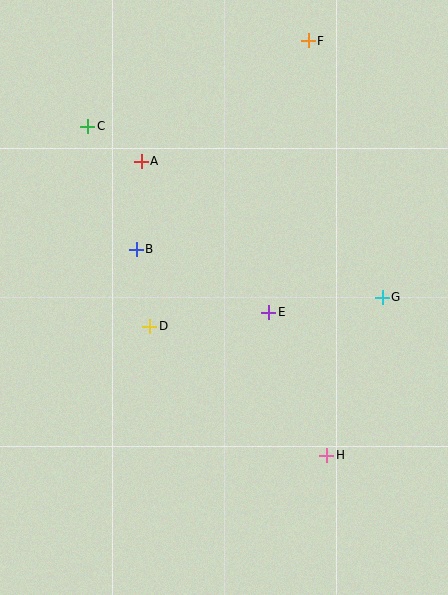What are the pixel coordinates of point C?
Point C is at (88, 126).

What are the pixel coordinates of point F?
Point F is at (308, 41).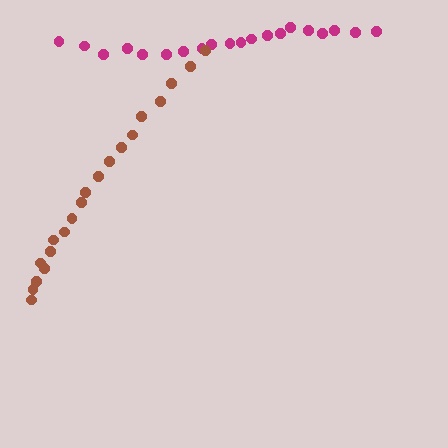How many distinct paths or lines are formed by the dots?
There are 2 distinct paths.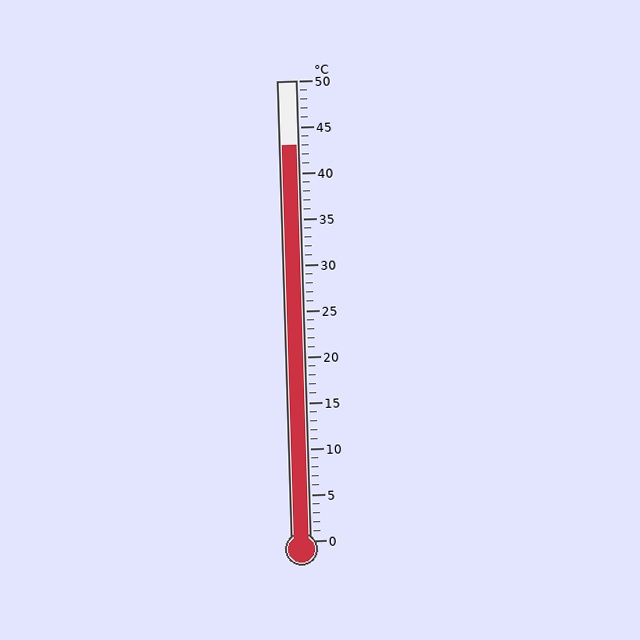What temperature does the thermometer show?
The thermometer shows approximately 43°C.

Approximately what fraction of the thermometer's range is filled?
The thermometer is filled to approximately 85% of its range.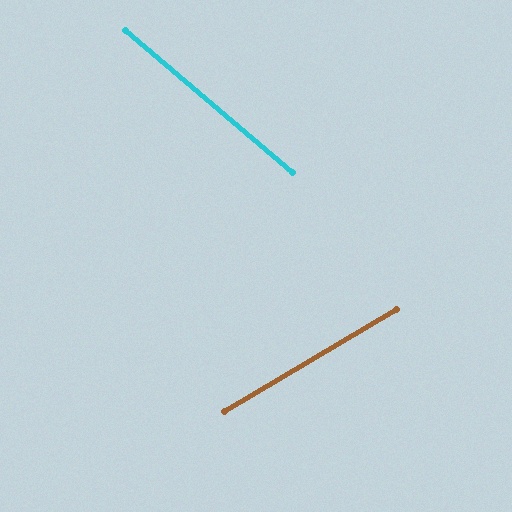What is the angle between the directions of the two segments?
Approximately 71 degrees.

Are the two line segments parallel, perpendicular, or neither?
Neither parallel nor perpendicular — they differ by about 71°.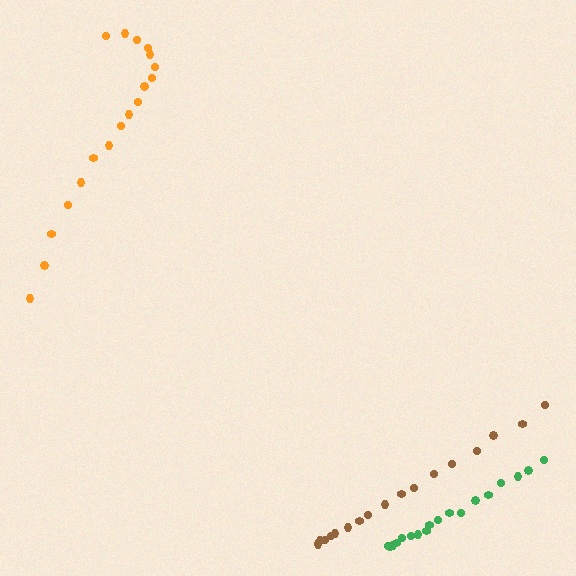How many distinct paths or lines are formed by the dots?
There are 3 distinct paths.